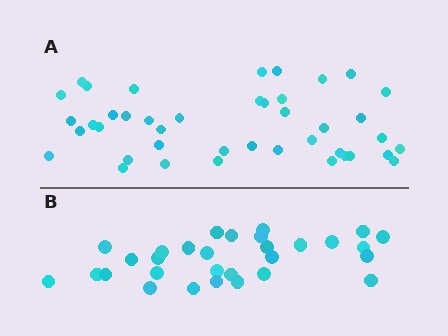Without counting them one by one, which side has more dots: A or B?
Region A (the top region) has more dots.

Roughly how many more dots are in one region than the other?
Region A has roughly 12 or so more dots than region B.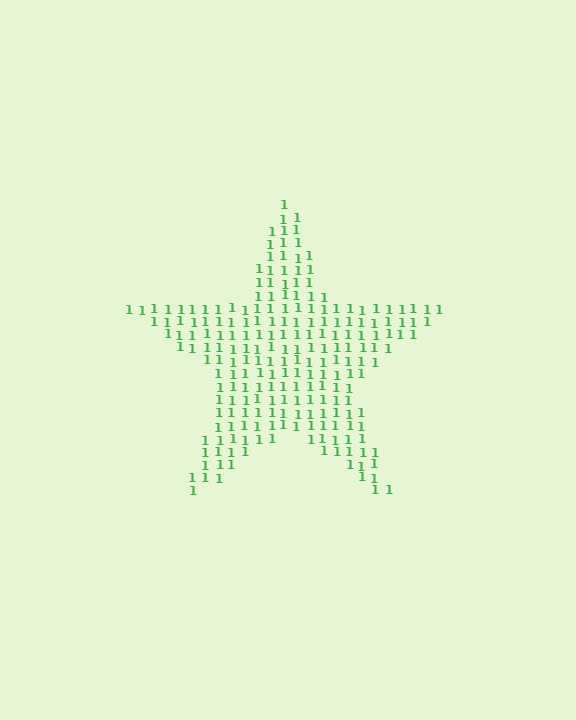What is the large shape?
The large shape is a star.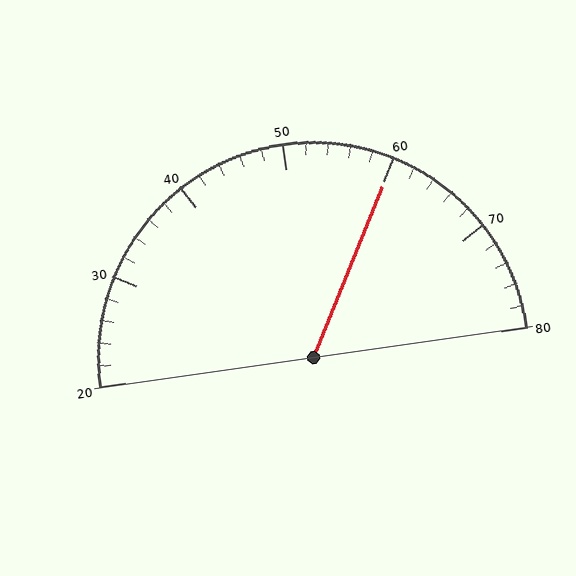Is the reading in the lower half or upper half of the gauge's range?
The reading is in the upper half of the range (20 to 80).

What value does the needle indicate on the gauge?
The needle indicates approximately 60.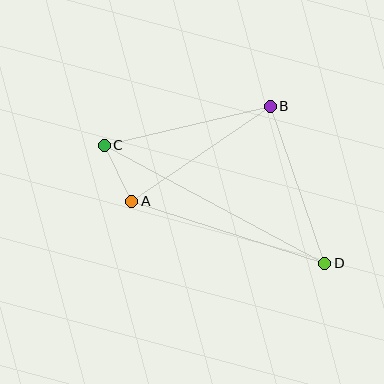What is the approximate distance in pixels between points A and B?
The distance between A and B is approximately 168 pixels.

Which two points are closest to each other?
Points A and C are closest to each other.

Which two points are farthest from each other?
Points C and D are farthest from each other.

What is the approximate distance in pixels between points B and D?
The distance between B and D is approximately 166 pixels.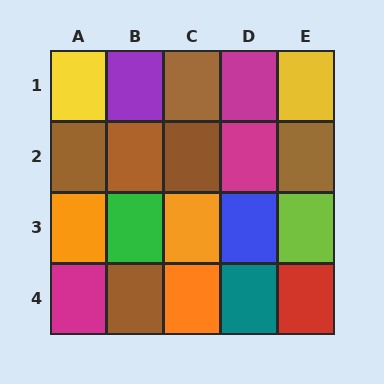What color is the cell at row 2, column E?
Brown.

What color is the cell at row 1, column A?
Yellow.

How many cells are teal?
1 cell is teal.